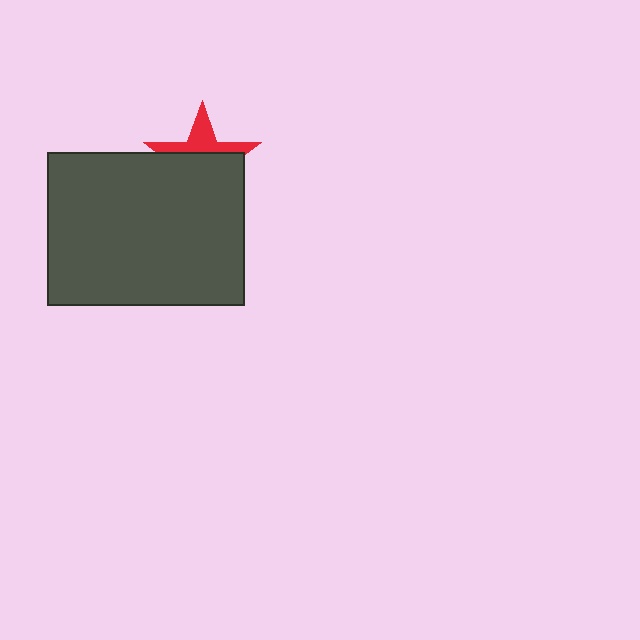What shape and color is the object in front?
The object in front is a dark gray rectangle.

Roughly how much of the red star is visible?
A small part of it is visible (roughly 37%).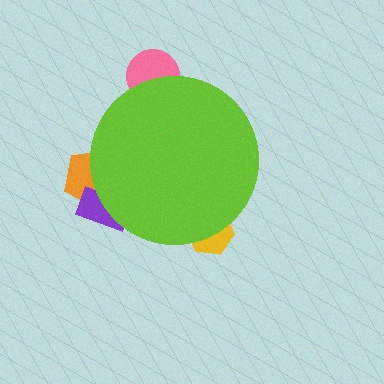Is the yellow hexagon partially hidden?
Yes, the yellow hexagon is partially hidden behind the lime circle.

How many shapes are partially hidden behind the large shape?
4 shapes are partially hidden.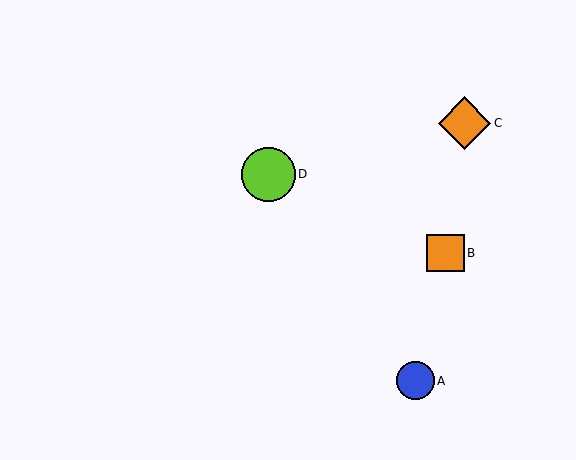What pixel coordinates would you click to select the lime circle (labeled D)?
Click at (268, 174) to select the lime circle D.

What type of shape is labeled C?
Shape C is an orange diamond.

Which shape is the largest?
The lime circle (labeled D) is the largest.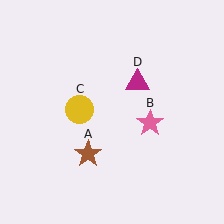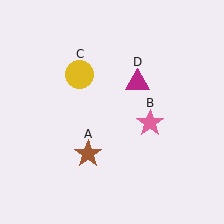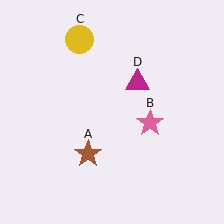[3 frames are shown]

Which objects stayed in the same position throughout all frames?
Brown star (object A) and pink star (object B) and magenta triangle (object D) remained stationary.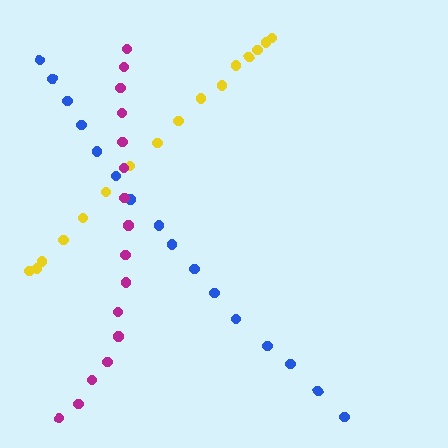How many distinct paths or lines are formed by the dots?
There are 3 distinct paths.